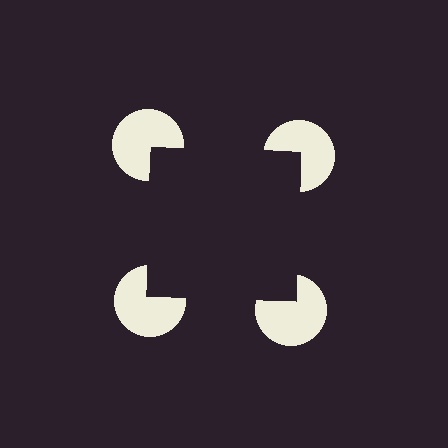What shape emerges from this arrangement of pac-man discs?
An illusory square — its edges are inferred from the aligned wedge cuts in the pac-man discs, not physically drawn.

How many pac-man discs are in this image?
There are 4 — one at each vertex of the illusory square.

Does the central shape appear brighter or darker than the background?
It typically appears slightly darker than the background, even though no actual brightness change is drawn.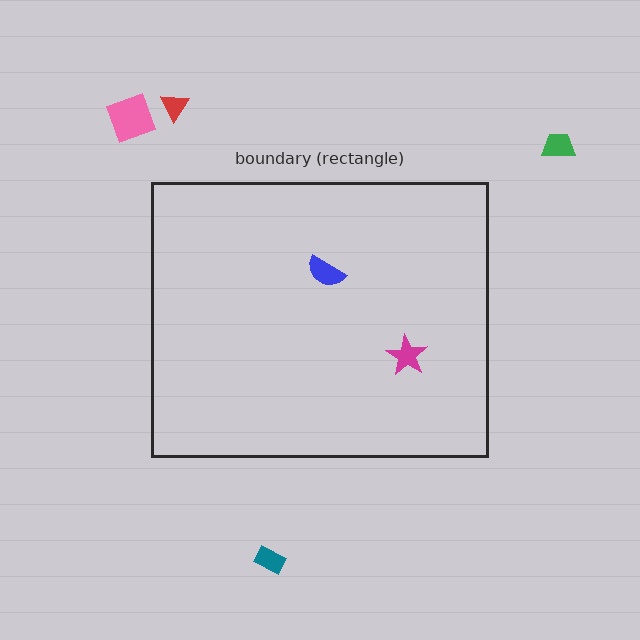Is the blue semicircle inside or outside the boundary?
Inside.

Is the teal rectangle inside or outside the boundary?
Outside.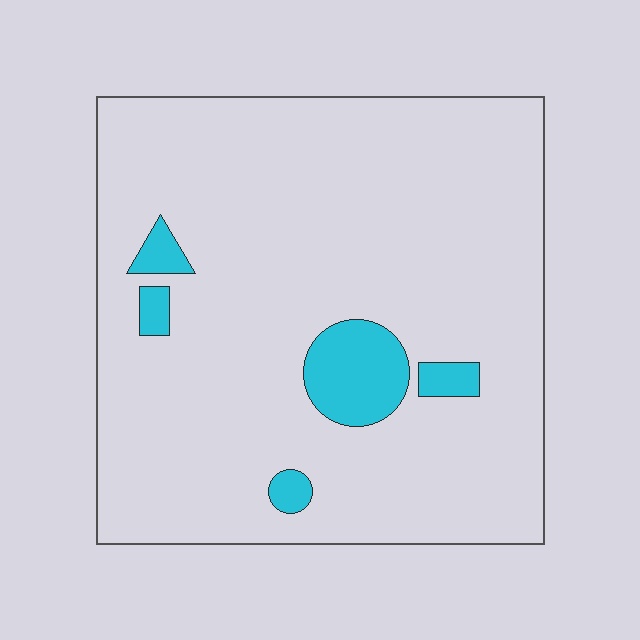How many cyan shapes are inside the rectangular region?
5.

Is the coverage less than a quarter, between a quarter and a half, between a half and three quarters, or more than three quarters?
Less than a quarter.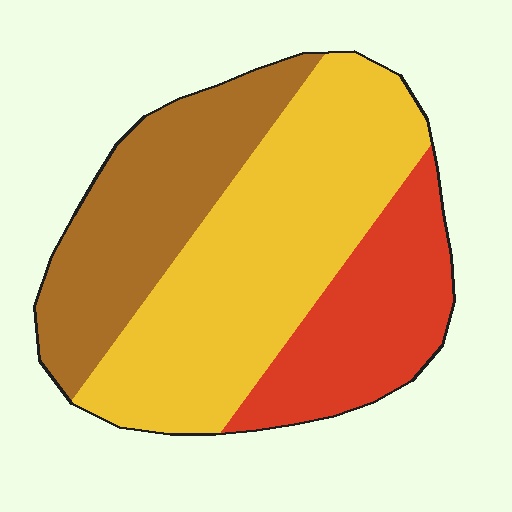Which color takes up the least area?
Red, at roughly 25%.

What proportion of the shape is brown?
Brown covers 29% of the shape.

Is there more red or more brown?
Brown.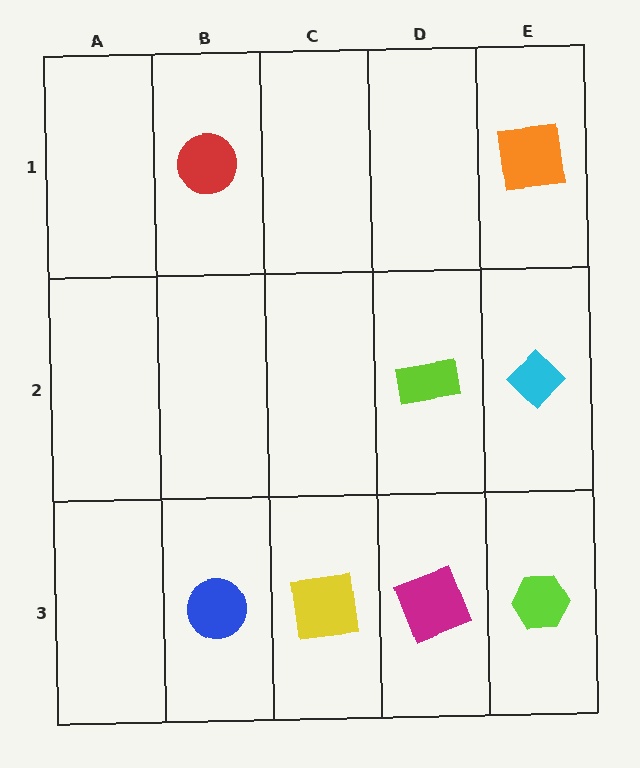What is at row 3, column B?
A blue circle.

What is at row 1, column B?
A red circle.